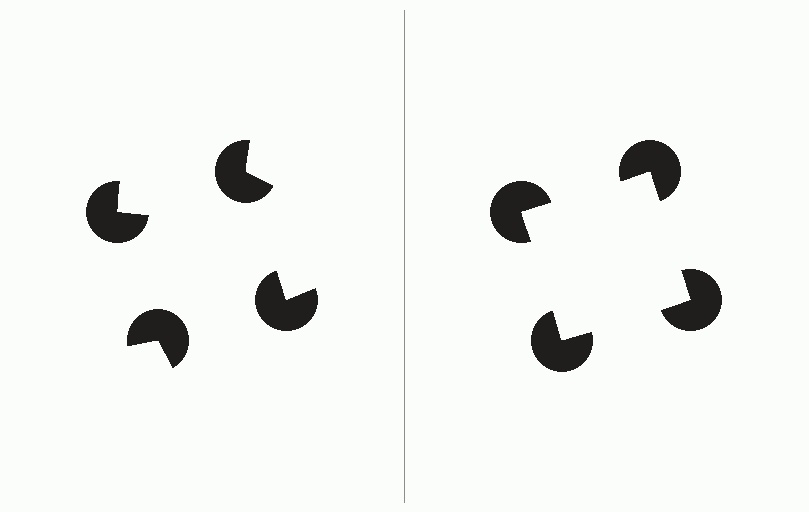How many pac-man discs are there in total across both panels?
8 — 4 on each side.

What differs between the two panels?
The pac-man discs are positioned identically on both sides; only the wedge orientations differ. On the right they align to a square; on the left they are misaligned.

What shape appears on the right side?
An illusory square.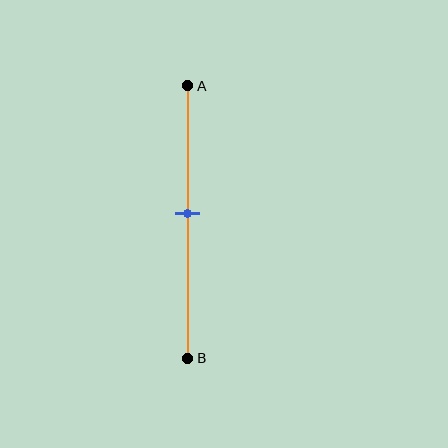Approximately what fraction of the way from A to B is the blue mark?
The blue mark is approximately 45% of the way from A to B.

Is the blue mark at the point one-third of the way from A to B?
No, the mark is at about 45% from A, not at the 33% one-third point.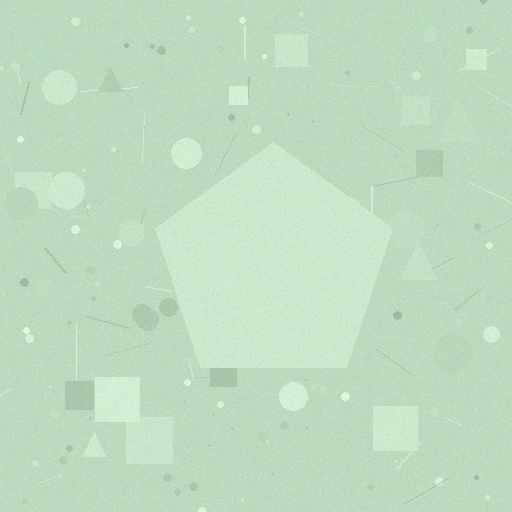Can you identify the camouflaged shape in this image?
The camouflaged shape is a pentagon.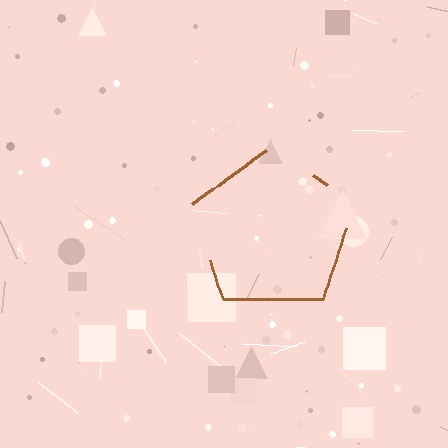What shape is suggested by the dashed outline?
The dashed outline suggests a pentagon.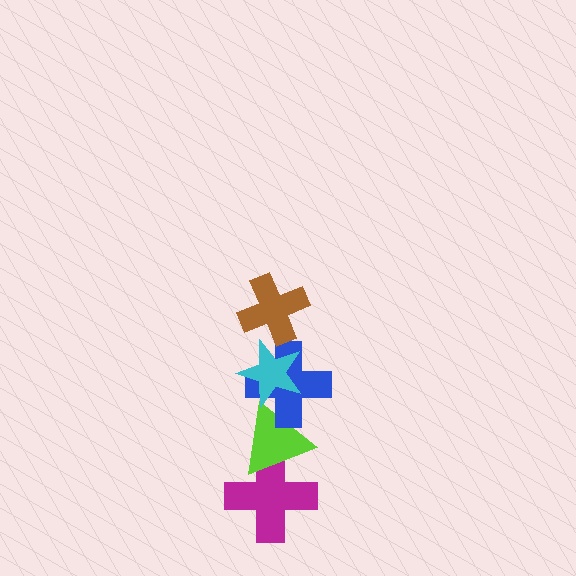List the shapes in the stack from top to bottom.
From top to bottom: the brown cross, the cyan star, the blue cross, the lime triangle, the magenta cross.